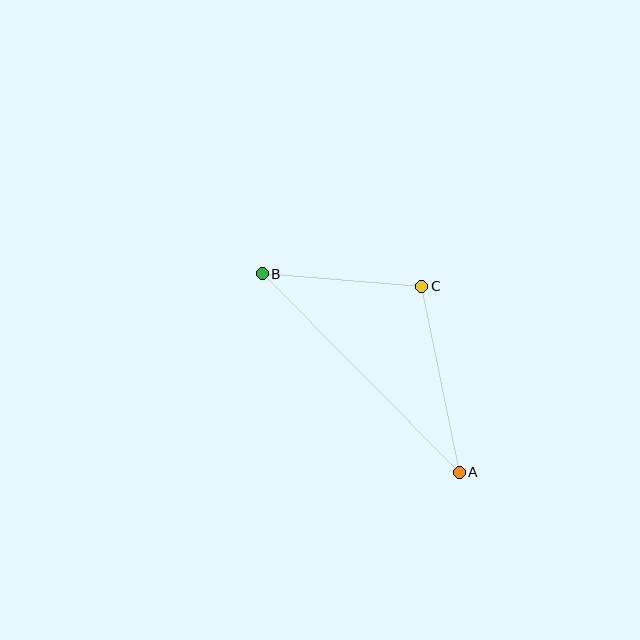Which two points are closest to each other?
Points B and C are closest to each other.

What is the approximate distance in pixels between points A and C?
The distance between A and C is approximately 190 pixels.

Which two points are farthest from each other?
Points A and B are farthest from each other.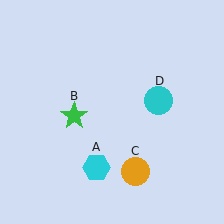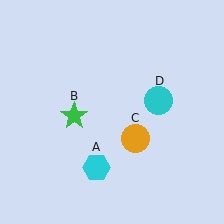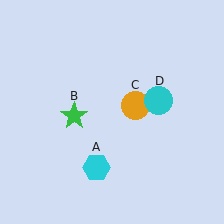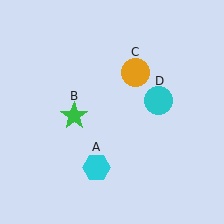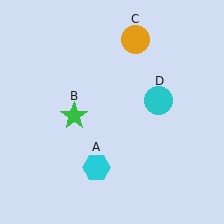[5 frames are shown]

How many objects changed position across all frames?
1 object changed position: orange circle (object C).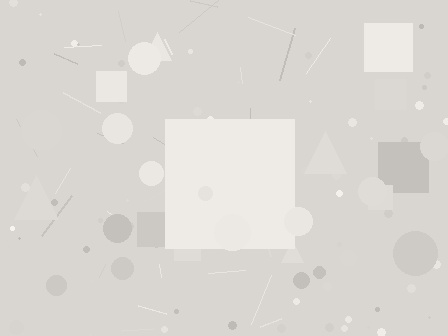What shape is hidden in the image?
A square is hidden in the image.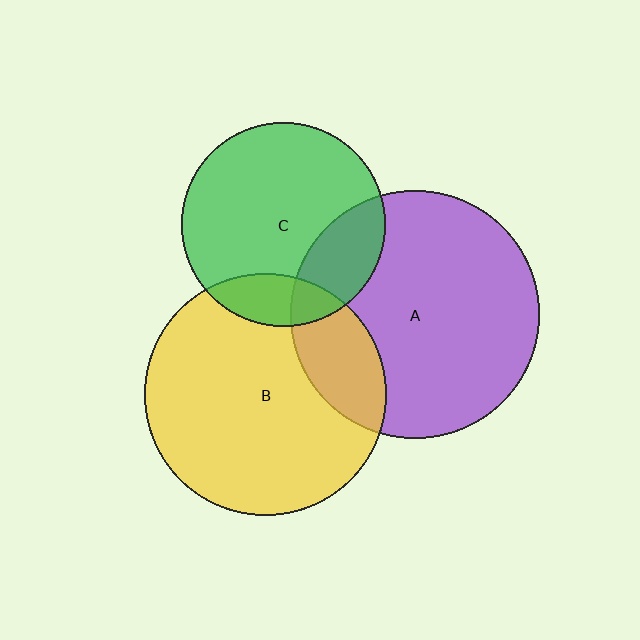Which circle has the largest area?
Circle A (purple).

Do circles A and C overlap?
Yes.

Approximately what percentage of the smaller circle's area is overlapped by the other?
Approximately 20%.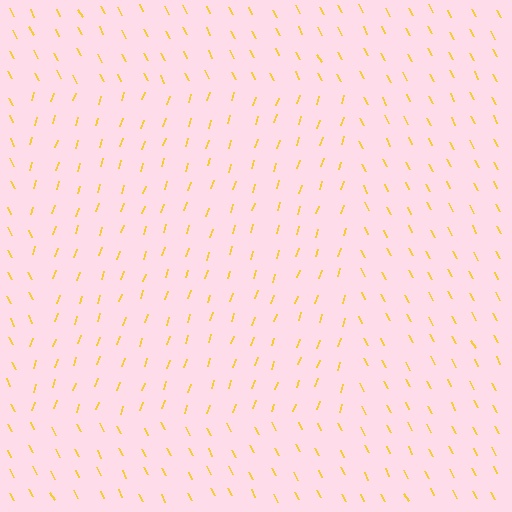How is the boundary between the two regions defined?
The boundary is defined purely by a change in line orientation (approximately 45 degrees difference). All lines are the same color and thickness.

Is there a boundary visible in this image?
Yes, there is a texture boundary formed by a change in line orientation.